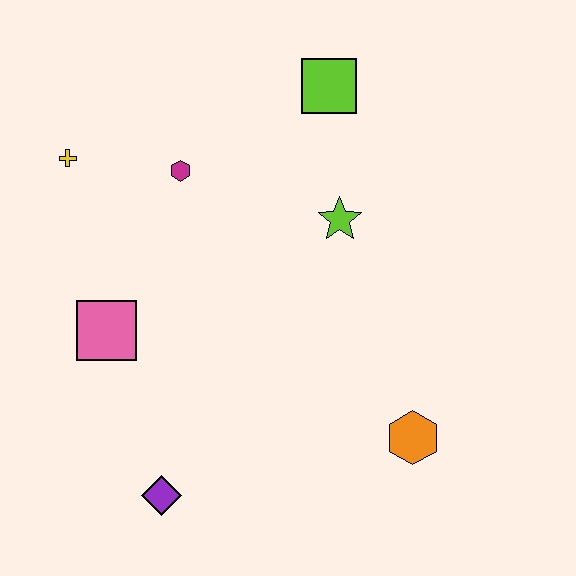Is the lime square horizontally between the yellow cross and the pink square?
No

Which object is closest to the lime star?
The lime square is closest to the lime star.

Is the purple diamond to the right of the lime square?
No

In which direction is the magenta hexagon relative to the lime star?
The magenta hexagon is to the left of the lime star.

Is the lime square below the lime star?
No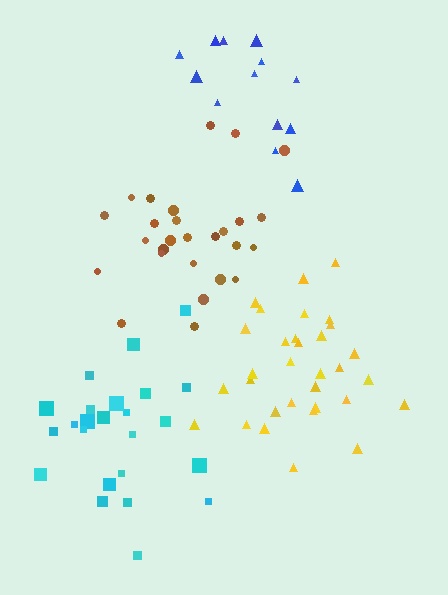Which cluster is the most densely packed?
Yellow.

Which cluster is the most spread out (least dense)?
Cyan.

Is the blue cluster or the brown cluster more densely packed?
Brown.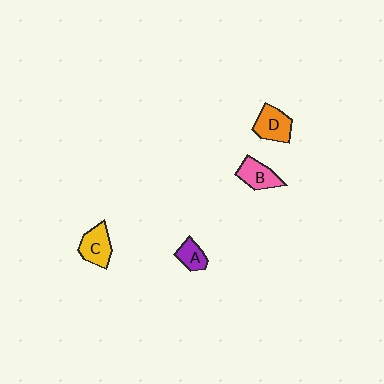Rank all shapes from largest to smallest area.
From largest to smallest: D (orange), C (yellow), B (pink), A (purple).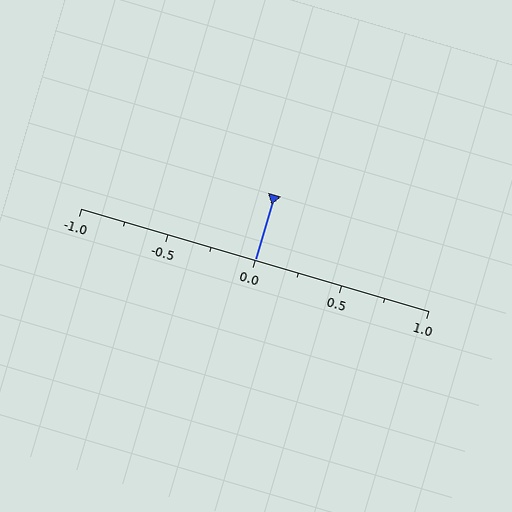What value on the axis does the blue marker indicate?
The marker indicates approximately 0.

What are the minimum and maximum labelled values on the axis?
The axis runs from -1.0 to 1.0.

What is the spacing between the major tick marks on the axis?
The major ticks are spaced 0.5 apart.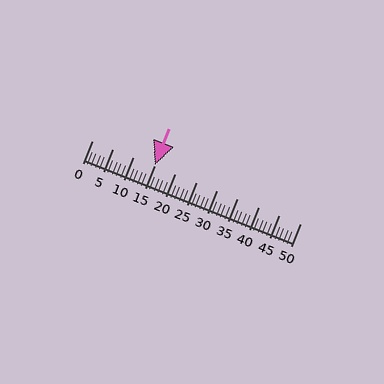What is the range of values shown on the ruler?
The ruler shows values from 0 to 50.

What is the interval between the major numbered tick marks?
The major tick marks are spaced 5 units apart.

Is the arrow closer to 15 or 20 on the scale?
The arrow is closer to 15.